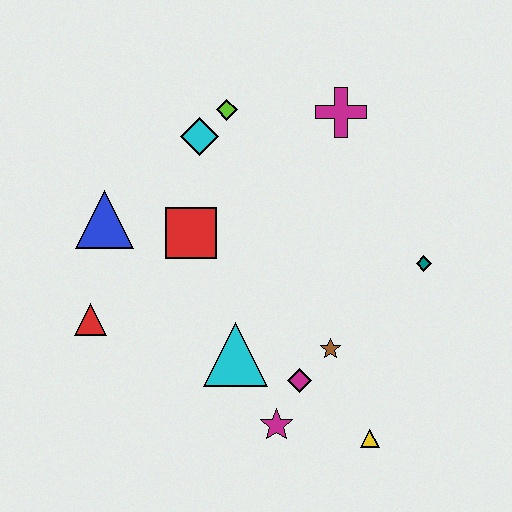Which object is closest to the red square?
The blue triangle is closest to the red square.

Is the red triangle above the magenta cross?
No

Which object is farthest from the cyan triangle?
The magenta cross is farthest from the cyan triangle.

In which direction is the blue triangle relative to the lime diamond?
The blue triangle is to the left of the lime diamond.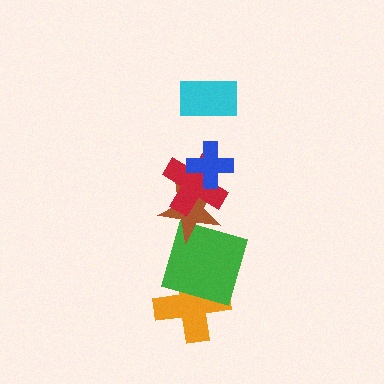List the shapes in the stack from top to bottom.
From top to bottom: the cyan rectangle, the blue cross, the red cross, the brown star, the green square, the orange cross.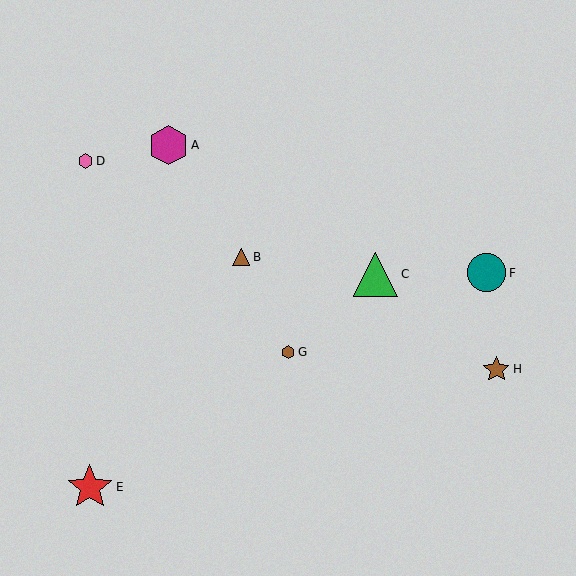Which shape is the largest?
The red star (labeled E) is the largest.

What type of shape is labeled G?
Shape G is a brown hexagon.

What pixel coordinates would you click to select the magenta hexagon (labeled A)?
Click at (168, 145) to select the magenta hexagon A.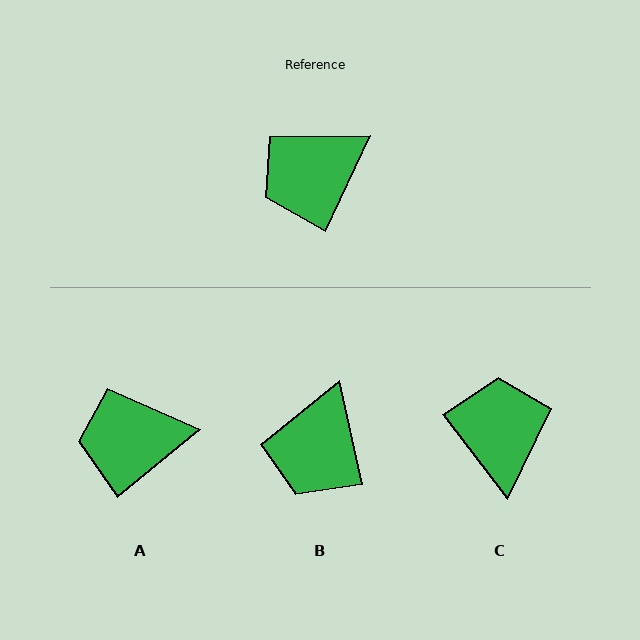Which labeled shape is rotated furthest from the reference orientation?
C, about 117 degrees away.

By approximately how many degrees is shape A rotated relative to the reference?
Approximately 25 degrees clockwise.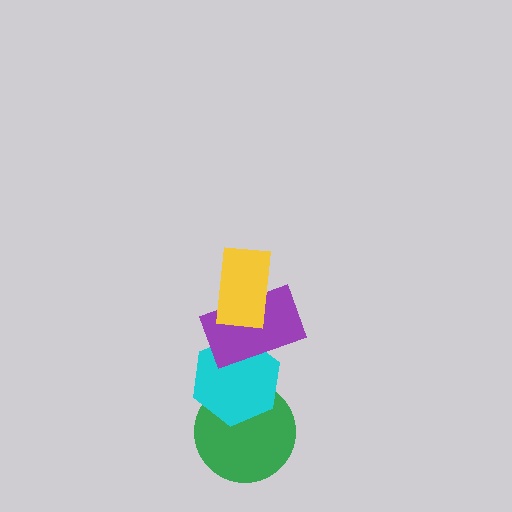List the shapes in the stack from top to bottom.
From top to bottom: the yellow rectangle, the purple rectangle, the cyan hexagon, the green circle.